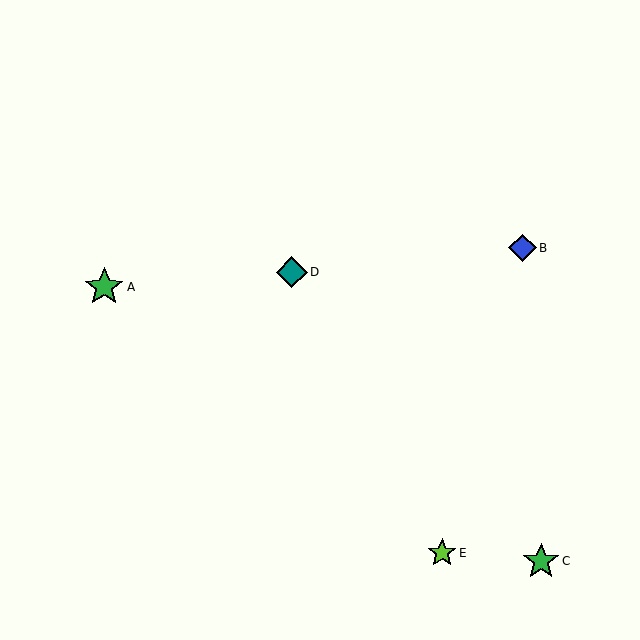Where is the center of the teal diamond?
The center of the teal diamond is at (292, 272).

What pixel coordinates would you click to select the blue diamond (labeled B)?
Click at (522, 248) to select the blue diamond B.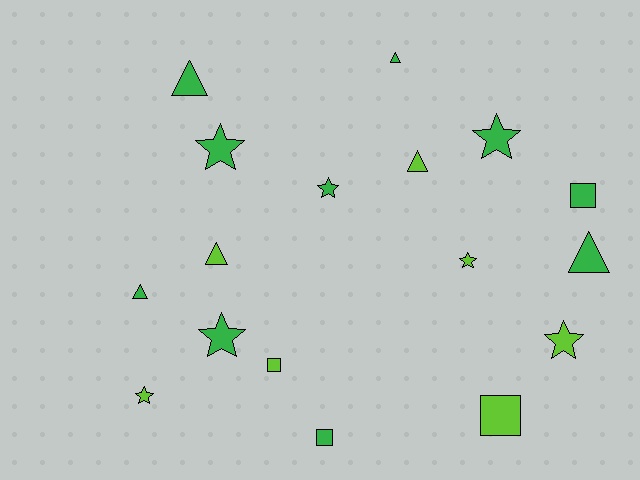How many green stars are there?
There are 4 green stars.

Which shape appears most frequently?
Star, with 7 objects.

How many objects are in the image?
There are 17 objects.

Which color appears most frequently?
Green, with 10 objects.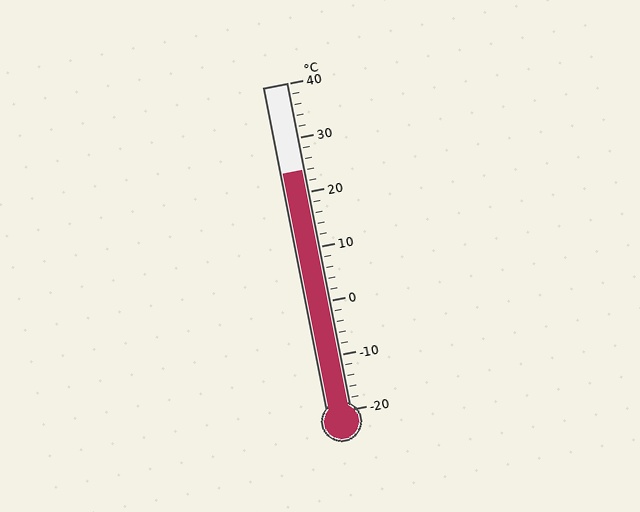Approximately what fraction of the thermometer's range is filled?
The thermometer is filled to approximately 75% of its range.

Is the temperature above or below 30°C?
The temperature is below 30°C.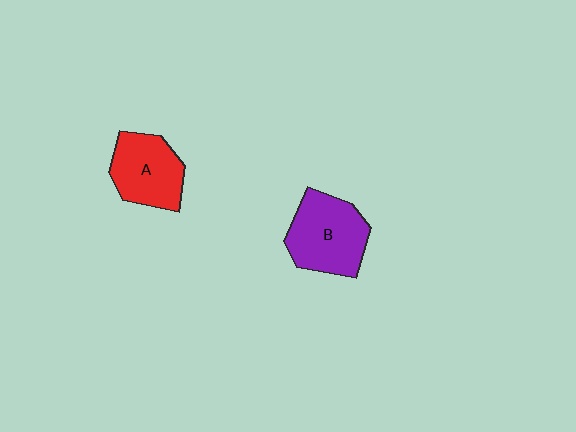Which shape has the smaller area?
Shape A (red).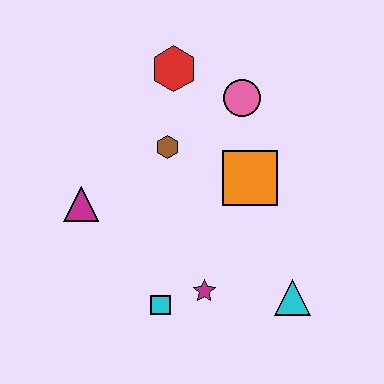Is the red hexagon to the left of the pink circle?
Yes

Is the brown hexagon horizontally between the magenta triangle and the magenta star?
Yes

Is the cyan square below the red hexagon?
Yes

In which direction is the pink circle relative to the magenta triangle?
The pink circle is to the right of the magenta triangle.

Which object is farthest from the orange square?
The magenta triangle is farthest from the orange square.